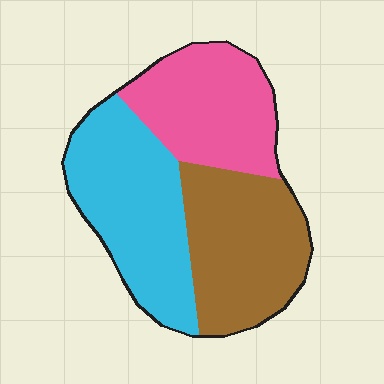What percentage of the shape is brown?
Brown takes up about one third (1/3) of the shape.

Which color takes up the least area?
Pink, at roughly 30%.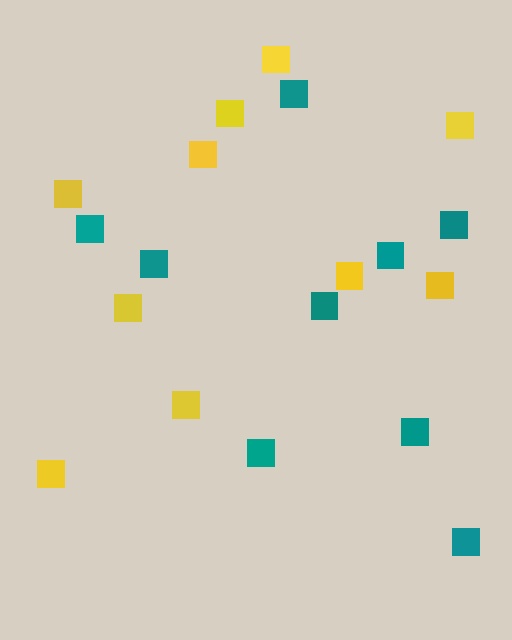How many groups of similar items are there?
There are 2 groups: one group of yellow squares (10) and one group of teal squares (9).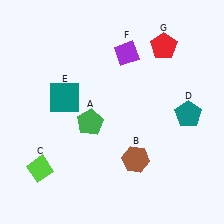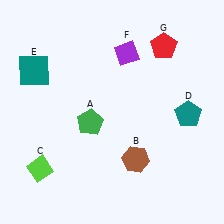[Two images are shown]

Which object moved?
The teal square (E) moved left.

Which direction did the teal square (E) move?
The teal square (E) moved left.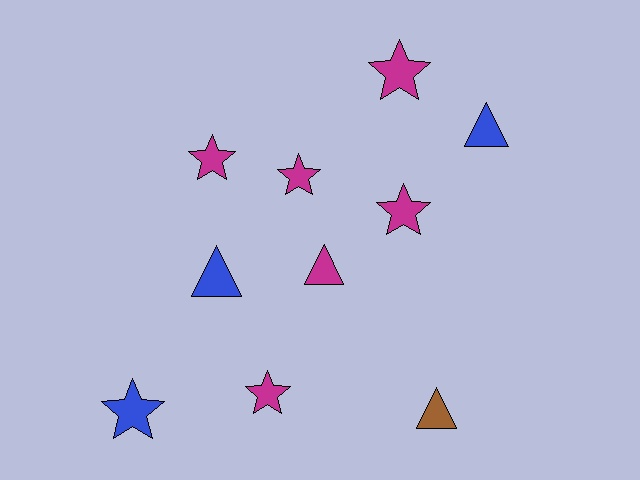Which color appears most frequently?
Magenta, with 6 objects.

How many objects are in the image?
There are 10 objects.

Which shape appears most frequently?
Star, with 6 objects.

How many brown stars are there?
There are no brown stars.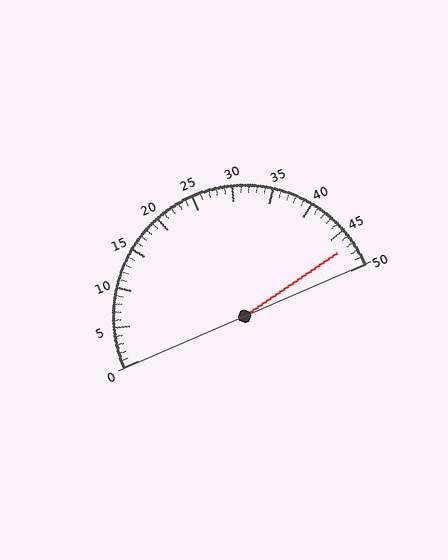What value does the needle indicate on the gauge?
The needle indicates approximately 47.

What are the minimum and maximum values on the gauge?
The gauge ranges from 0 to 50.